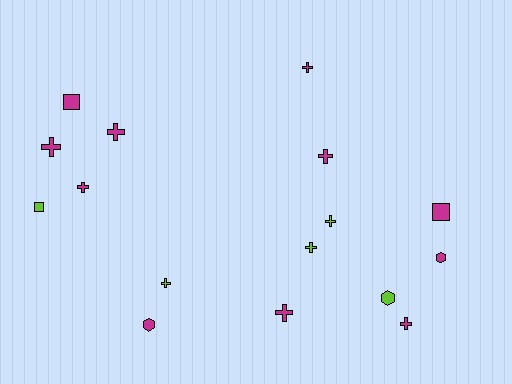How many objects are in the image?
There are 16 objects.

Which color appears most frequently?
Magenta, with 11 objects.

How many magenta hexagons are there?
There are 2 magenta hexagons.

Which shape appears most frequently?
Cross, with 10 objects.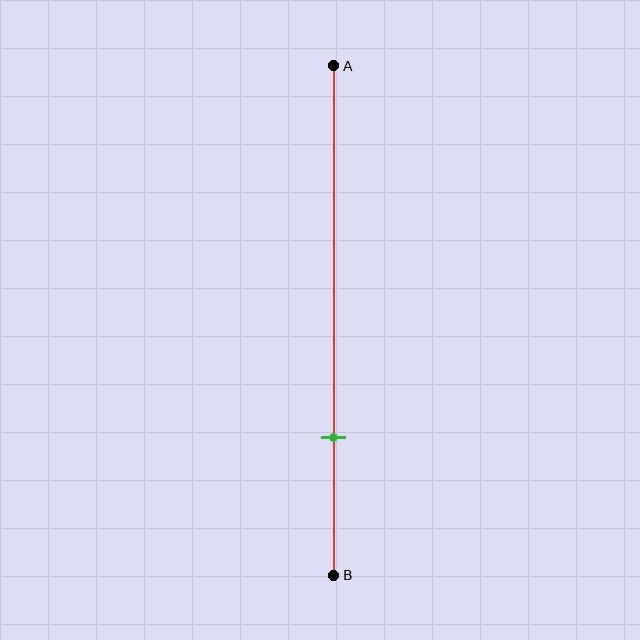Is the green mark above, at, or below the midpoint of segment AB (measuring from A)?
The green mark is below the midpoint of segment AB.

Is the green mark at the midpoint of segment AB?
No, the mark is at about 75% from A, not at the 50% midpoint.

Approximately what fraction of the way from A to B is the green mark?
The green mark is approximately 75% of the way from A to B.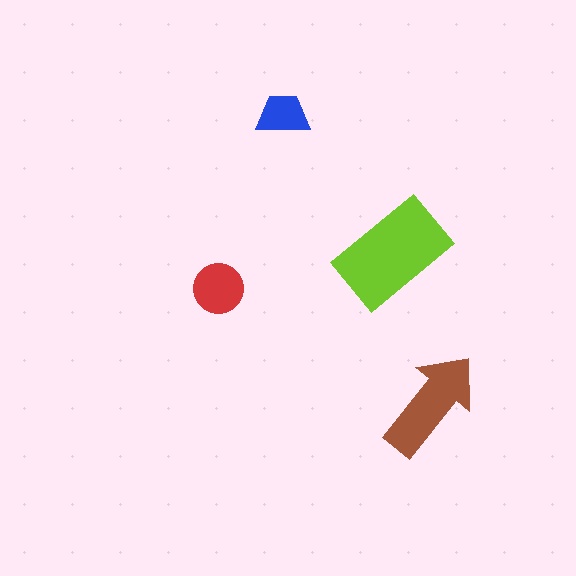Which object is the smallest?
The blue trapezoid.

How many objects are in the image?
There are 4 objects in the image.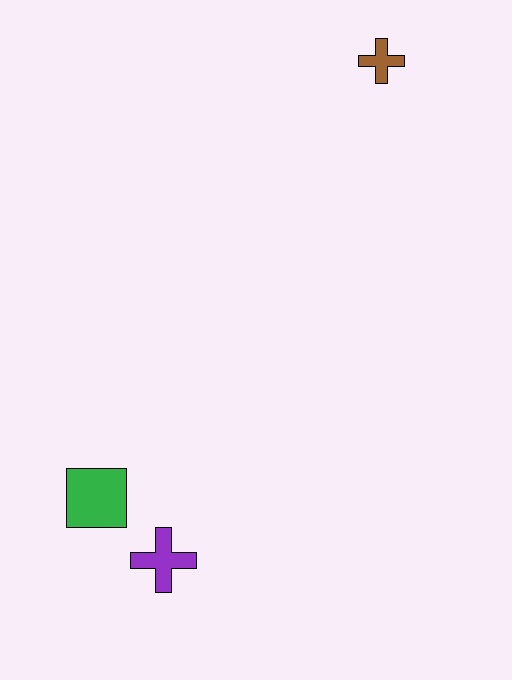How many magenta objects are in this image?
There are no magenta objects.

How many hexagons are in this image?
There are no hexagons.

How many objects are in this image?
There are 3 objects.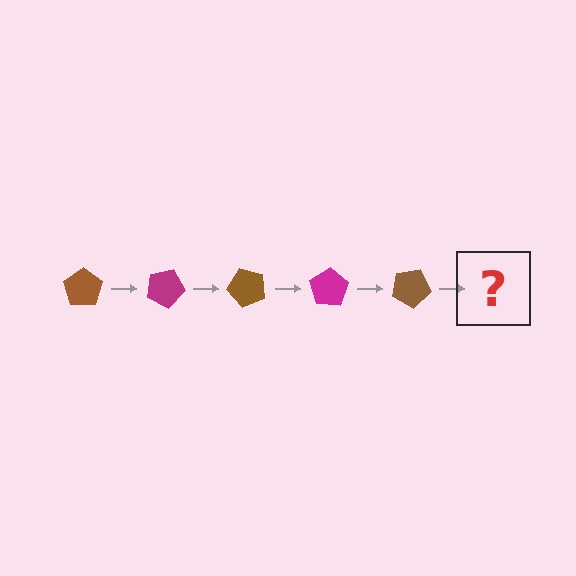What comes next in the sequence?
The next element should be a magenta pentagon, rotated 125 degrees from the start.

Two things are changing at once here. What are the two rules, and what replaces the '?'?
The two rules are that it rotates 25 degrees each step and the color cycles through brown and magenta. The '?' should be a magenta pentagon, rotated 125 degrees from the start.